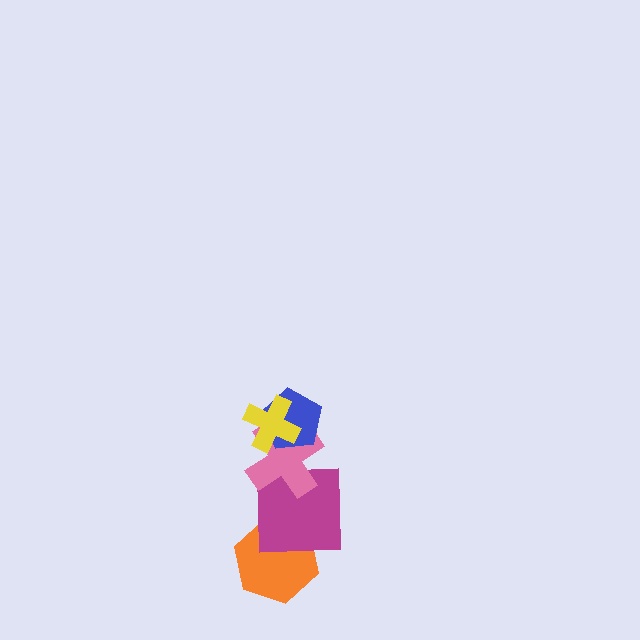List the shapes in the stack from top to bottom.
From top to bottom: the yellow cross, the blue pentagon, the pink cross, the magenta square, the orange hexagon.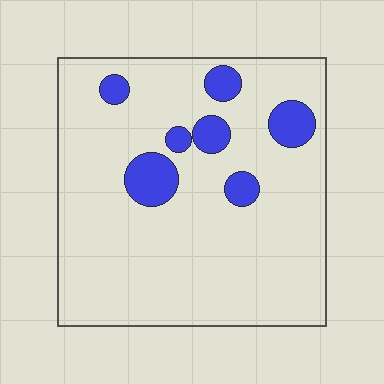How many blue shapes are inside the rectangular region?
7.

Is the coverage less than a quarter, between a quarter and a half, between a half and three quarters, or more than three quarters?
Less than a quarter.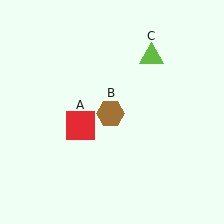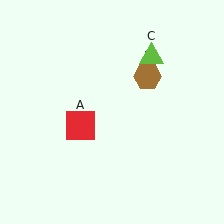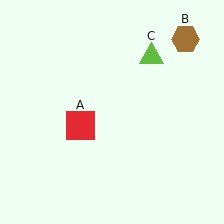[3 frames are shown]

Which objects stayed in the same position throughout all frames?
Red square (object A) and lime triangle (object C) remained stationary.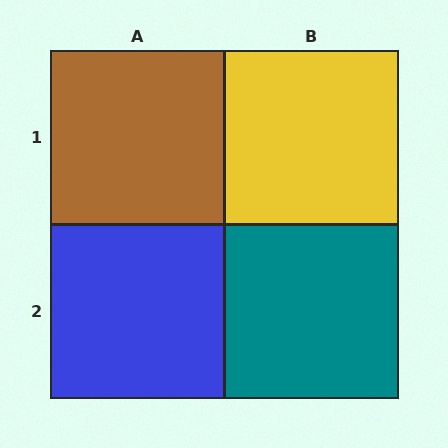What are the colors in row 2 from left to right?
Blue, teal.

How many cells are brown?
1 cell is brown.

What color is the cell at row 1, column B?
Yellow.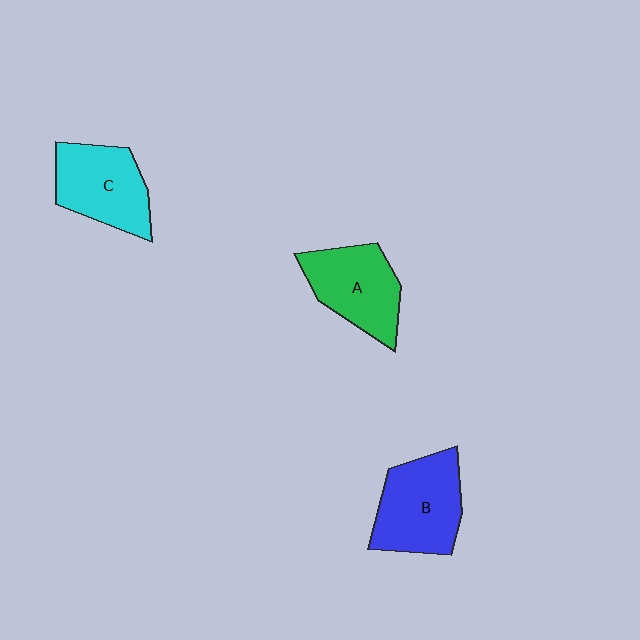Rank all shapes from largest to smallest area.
From largest to smallest: B (blue), C (cyan), A (green).